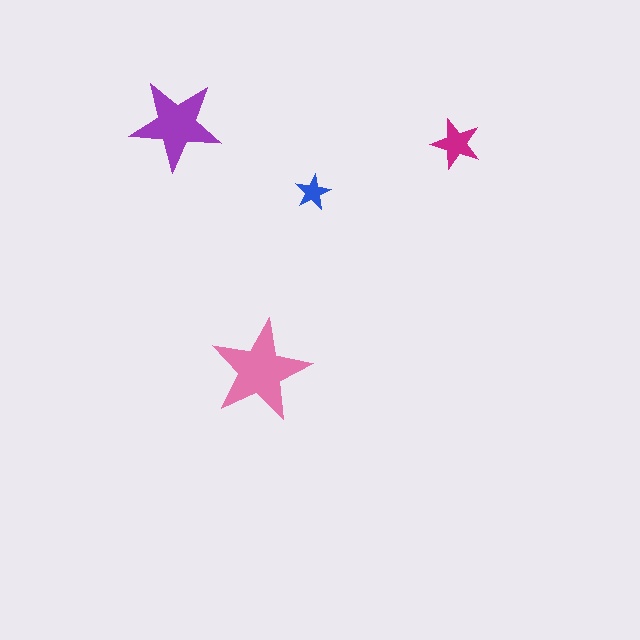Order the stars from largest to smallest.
the pink one, the purple one, the magenta one, the blue one.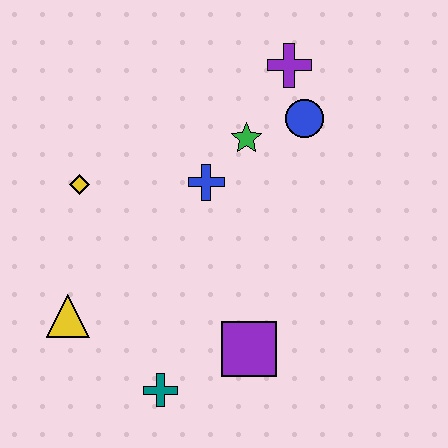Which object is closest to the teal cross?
The purple square is closest to the teal cross.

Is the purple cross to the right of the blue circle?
No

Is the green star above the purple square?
Yes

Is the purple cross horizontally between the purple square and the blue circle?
Yes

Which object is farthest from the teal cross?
The purple cross is farthest from the teal cross.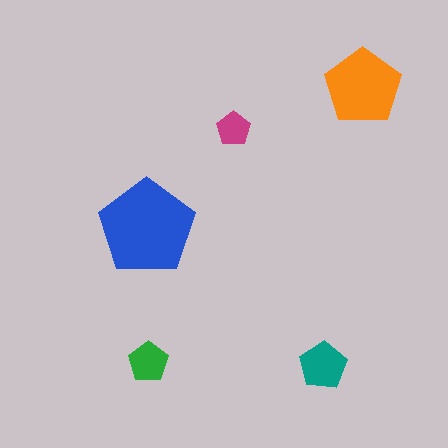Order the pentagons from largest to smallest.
the blue one, the orange one, the teal one, the green one, the magenta one.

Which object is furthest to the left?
The blue pentagon is leftmost.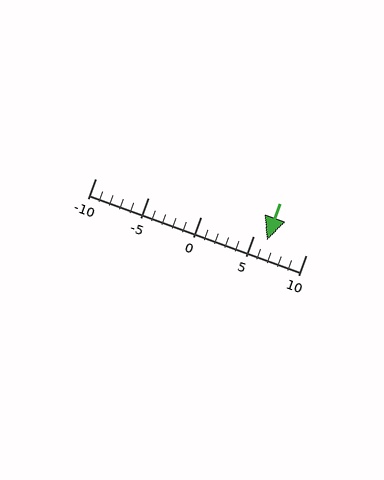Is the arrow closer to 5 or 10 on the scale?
The arrow is closer to 5.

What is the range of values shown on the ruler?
The ruler shows values from -10 to 10.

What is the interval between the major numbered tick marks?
The major tick marks are spaced 5 units apart.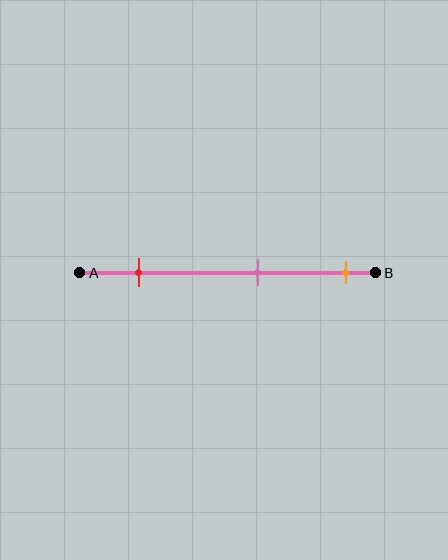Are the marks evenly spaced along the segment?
Yes, the marks are approximately evenly spaced.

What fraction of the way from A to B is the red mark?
The red mark is approximately 20% (0.2) of the way from A to B.